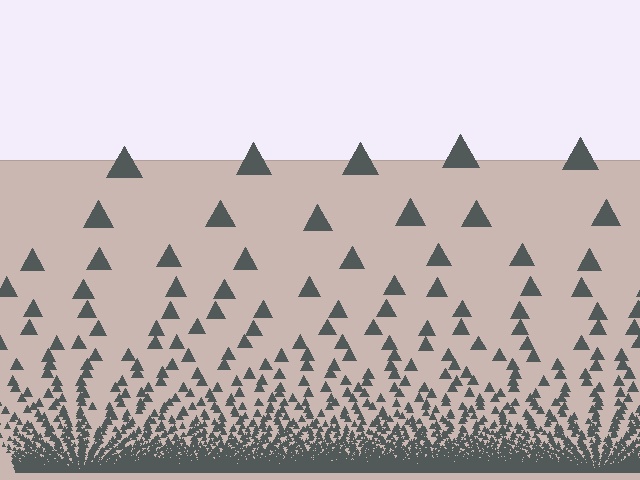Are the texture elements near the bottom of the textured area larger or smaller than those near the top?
Smaller. The gradient is inverted — elements near the bottom are smaller and denser.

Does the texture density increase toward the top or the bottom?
Density increases toward the bottom.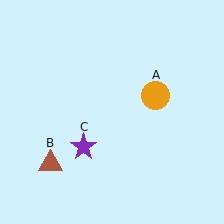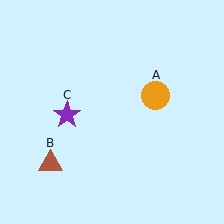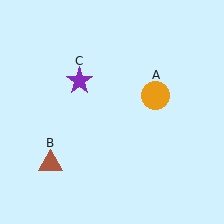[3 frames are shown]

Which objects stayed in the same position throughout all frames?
Orange circle (object A) and brown triangle (object B) remained stationary.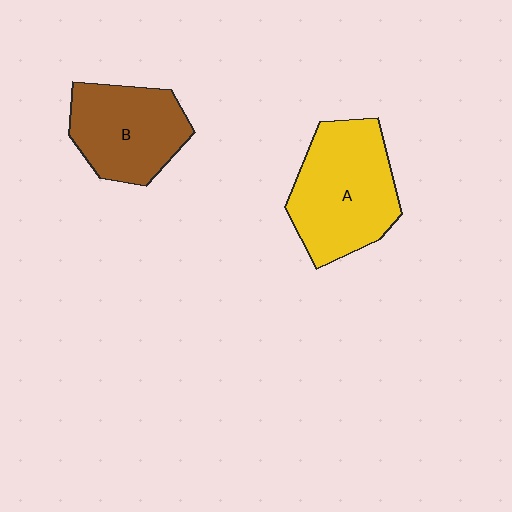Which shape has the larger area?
Shape A (yellow).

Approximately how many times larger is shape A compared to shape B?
Approximately 1.2 times.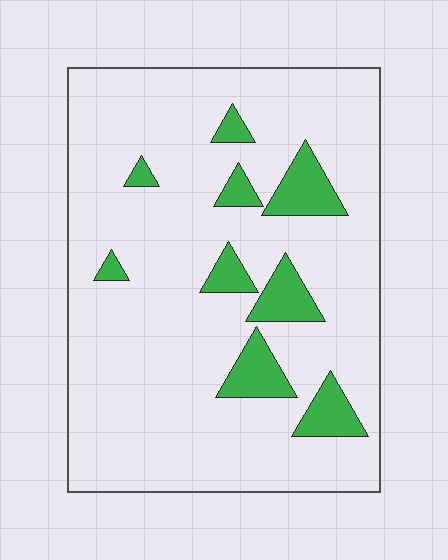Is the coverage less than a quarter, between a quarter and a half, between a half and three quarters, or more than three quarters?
Less than a quarter.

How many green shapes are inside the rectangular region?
9.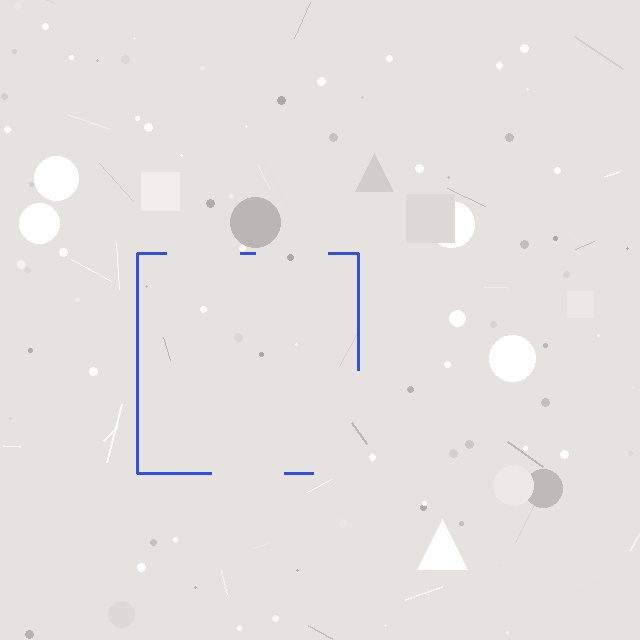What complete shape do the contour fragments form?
The contour fragments form a square.